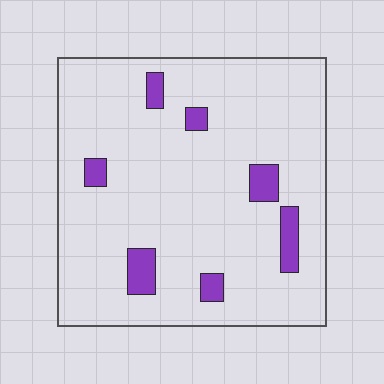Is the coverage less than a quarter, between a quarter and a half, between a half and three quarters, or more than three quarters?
Less than a quarter.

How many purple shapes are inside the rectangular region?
7.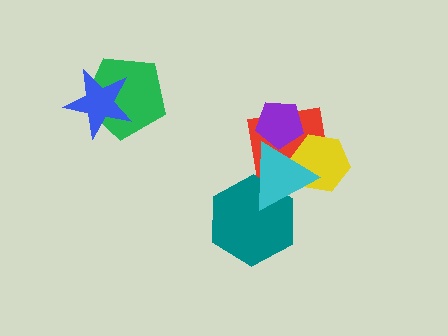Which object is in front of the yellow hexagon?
The cyan triangle is in front of the yellow hexagon.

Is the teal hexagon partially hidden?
Yes, it is partially covered by another shape.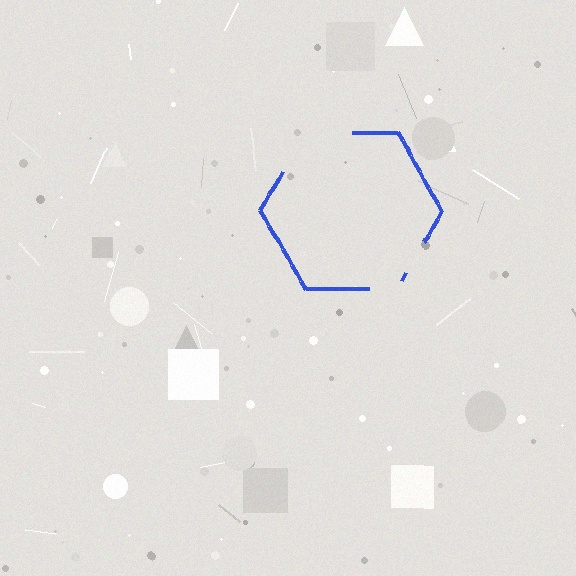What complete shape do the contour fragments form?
The contour fragments form a hexagon.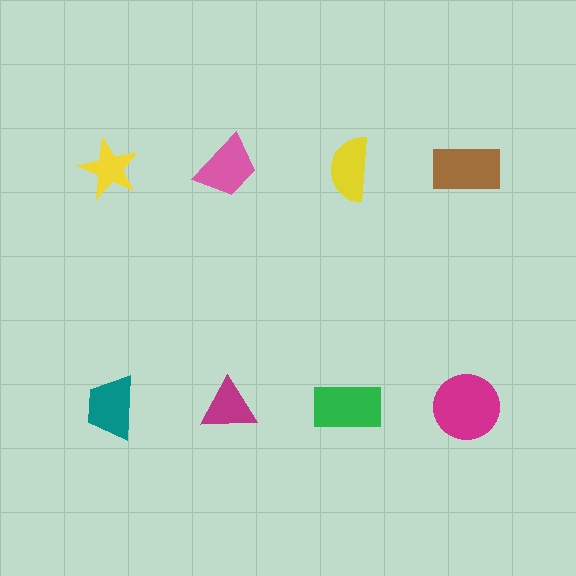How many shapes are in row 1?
4 shapes.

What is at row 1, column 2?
A pink trapezoid.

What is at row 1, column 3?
A yellow semicircle.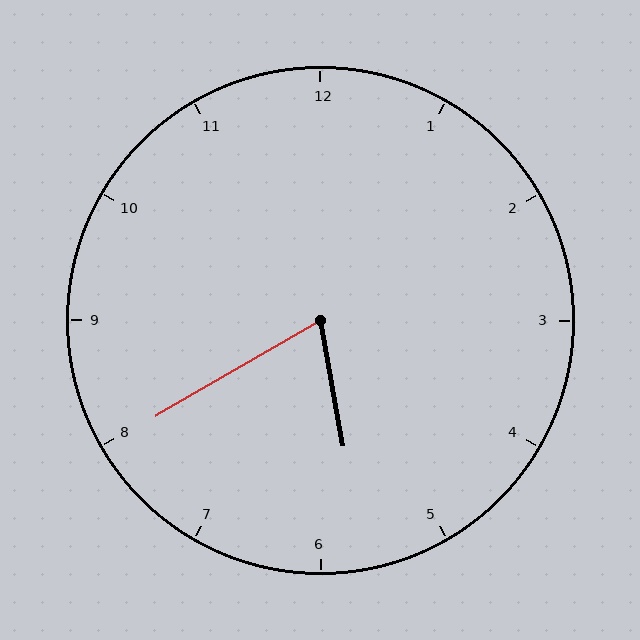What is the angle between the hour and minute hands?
Approximately 70 degrees.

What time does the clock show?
5:40.